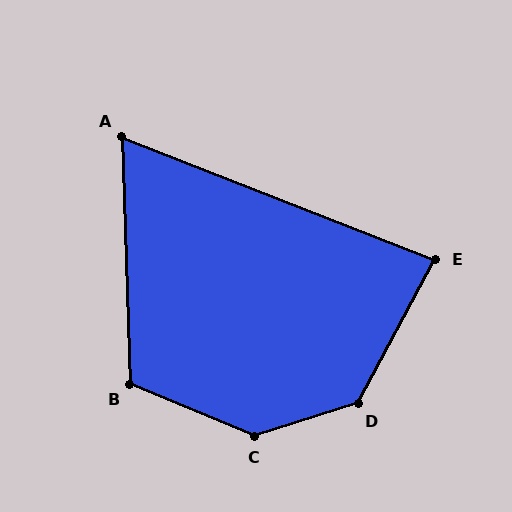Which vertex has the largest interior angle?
C, at approximately 140 degrees.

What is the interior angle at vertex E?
Approximately 83 degrees (acute).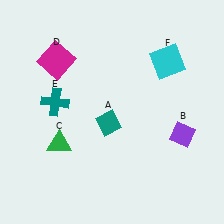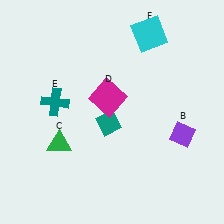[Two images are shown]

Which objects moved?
The objects that moved are: the magenta square (D), the cyan square (F).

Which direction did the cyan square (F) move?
The cyan square (F) moved up.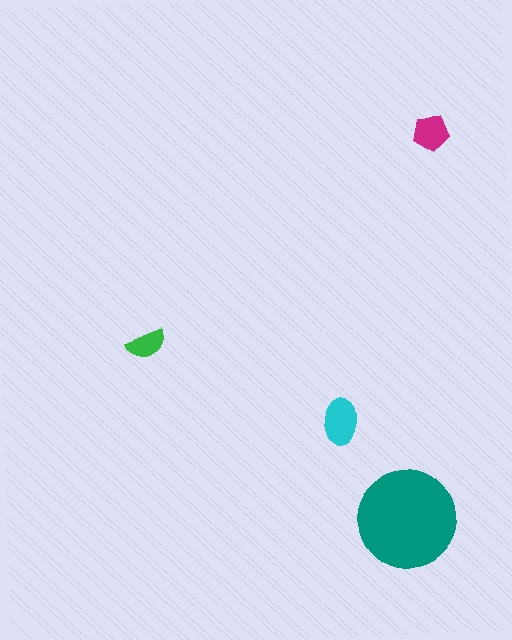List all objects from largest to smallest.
The teal circle, the cyan ellipse, the magenta pentagon, the green semicircle.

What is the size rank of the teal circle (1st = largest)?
1st.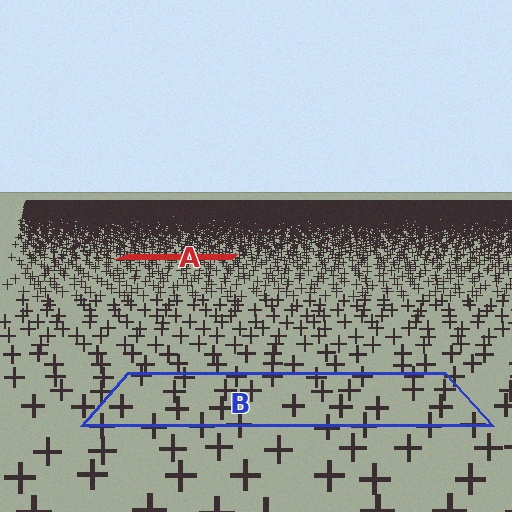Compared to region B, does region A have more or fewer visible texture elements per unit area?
Region A has more texture elements per unit area — they are packed more densely because it is farther away.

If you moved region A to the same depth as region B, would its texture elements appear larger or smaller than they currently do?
They would appear larger. At a closer depth, the same texture elements are projected at a bigger on-screen size.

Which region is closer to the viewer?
Region B is closer. The texture elements there are larger and more spread out.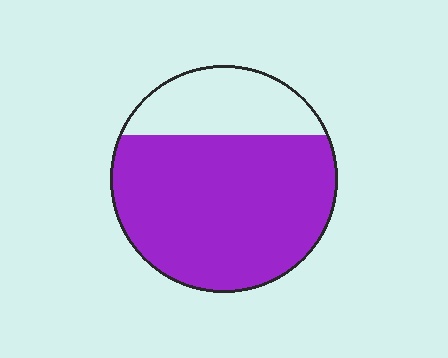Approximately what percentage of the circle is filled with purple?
Approximately 75%.